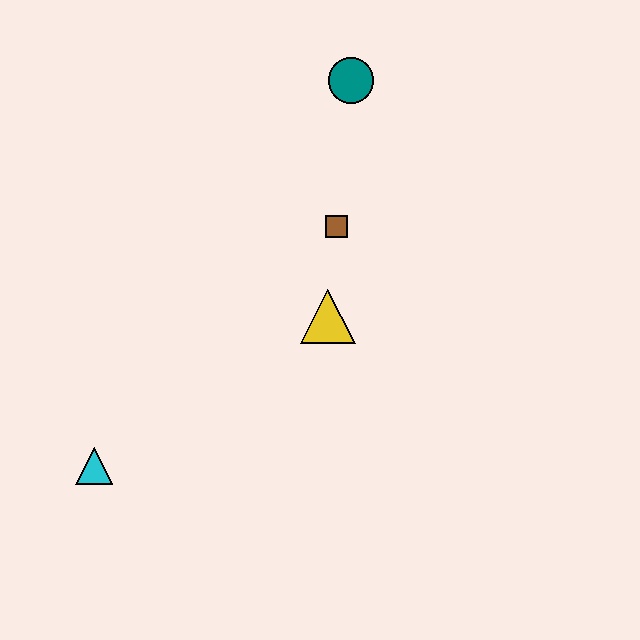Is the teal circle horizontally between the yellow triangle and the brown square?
No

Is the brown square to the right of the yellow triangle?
Yes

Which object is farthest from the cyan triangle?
The teal circle is farthest from the cyan triangle.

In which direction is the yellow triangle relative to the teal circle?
The yellow triangle is below the teal circle.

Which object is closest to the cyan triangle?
The yellow triangle is closest to the cyan triangle.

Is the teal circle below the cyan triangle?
No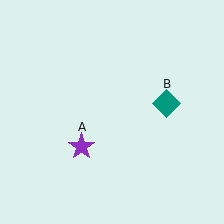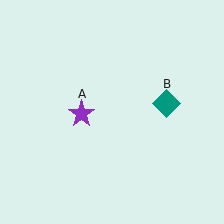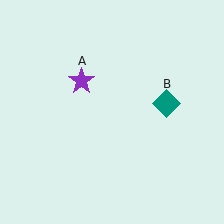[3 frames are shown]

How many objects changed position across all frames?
1 object changed position: purple star (object A).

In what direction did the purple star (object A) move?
The purple star (object A) moved up.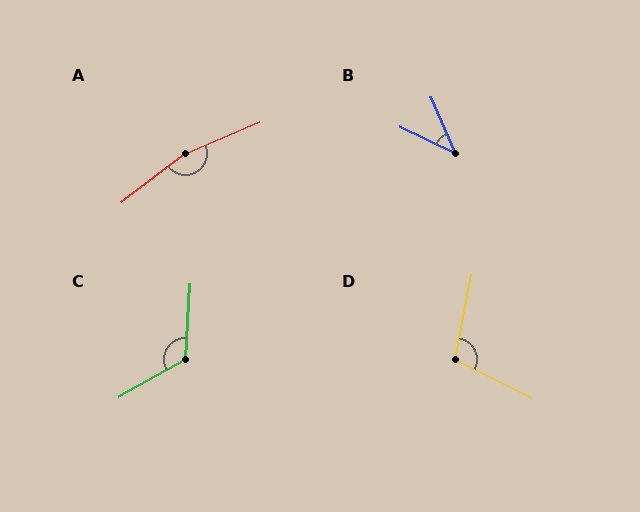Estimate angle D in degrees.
Approximately 105 degrees.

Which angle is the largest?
A, at approximately 165 degrees.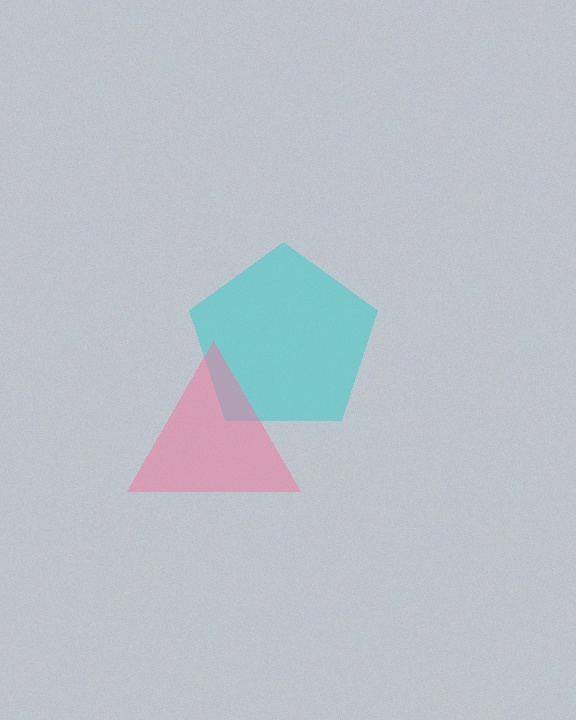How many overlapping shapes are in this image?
There are 2 overlapping shapes in the image.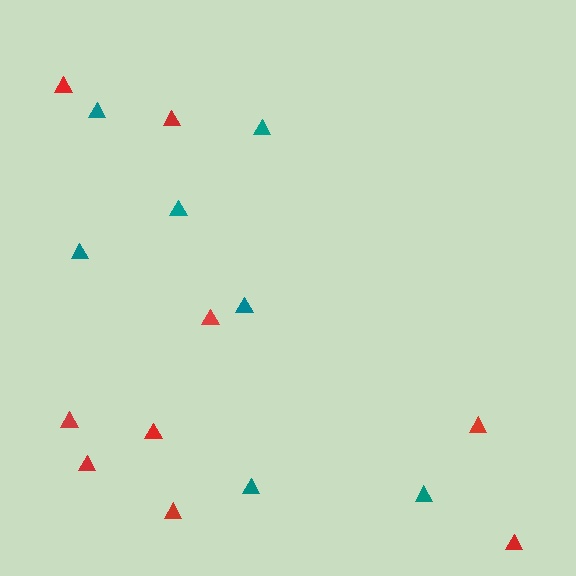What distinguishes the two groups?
There are 2 groups: one group of red triangles (9) and one group of teal triangles (7).